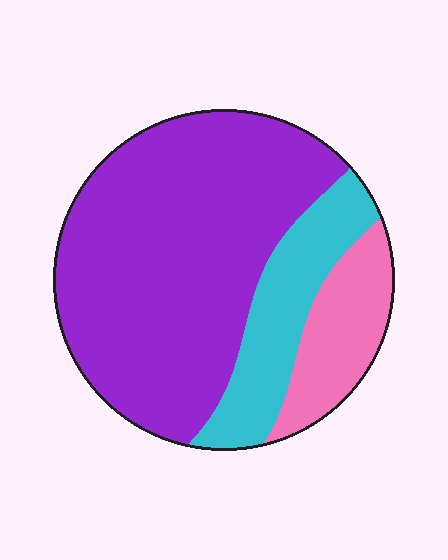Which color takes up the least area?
Pink, at roughly 15%.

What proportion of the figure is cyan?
Cyan takes up about one fifth (1/5) of the figure.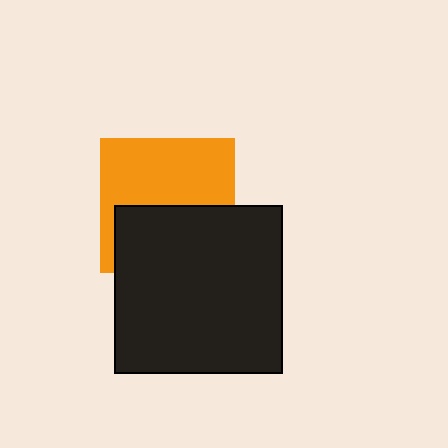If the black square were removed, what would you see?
You would see the complete orange square.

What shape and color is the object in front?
The object in front is a black square.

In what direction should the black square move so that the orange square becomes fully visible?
The black square should move down. That is the shortest direction to clear the overlap and leave the orange square fully visible.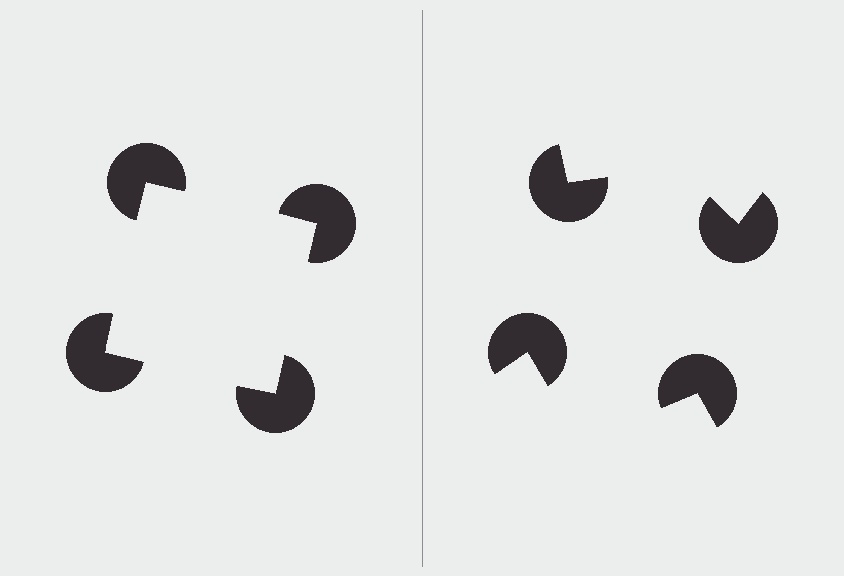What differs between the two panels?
The pac-man discs are positioned identically on both sides; only the wedge orientations differ. On the left they align to a square; on the right they are misaligned.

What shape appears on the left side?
An illusory square.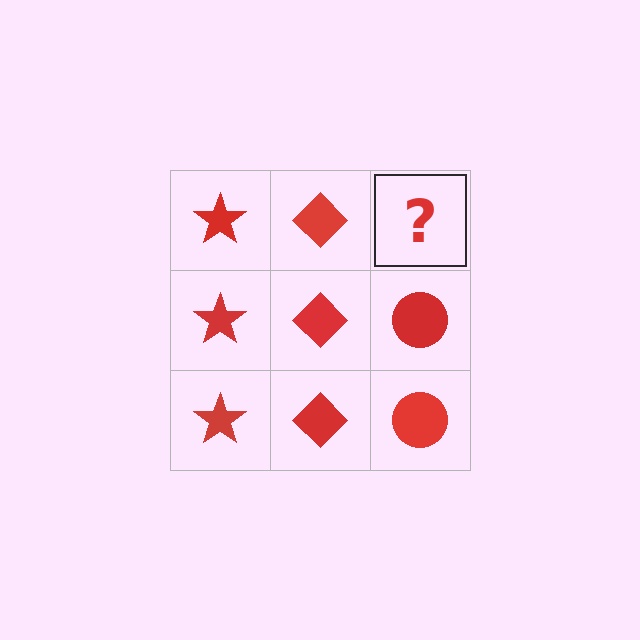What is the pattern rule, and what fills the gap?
The rule is that each column has a consistent shape. The gap should be filled with a red circle.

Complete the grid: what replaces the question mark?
The question mark should be replaced with a red circle.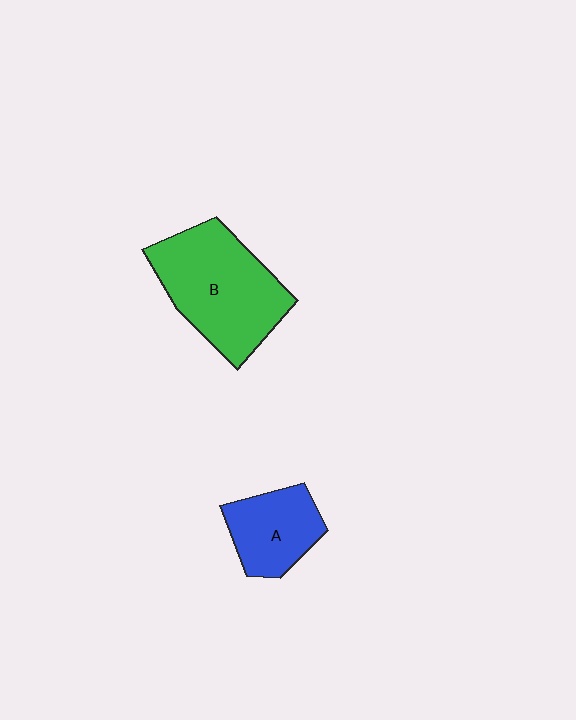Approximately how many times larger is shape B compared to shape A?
Approximately 1.8 times.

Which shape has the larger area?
Shape B (green).